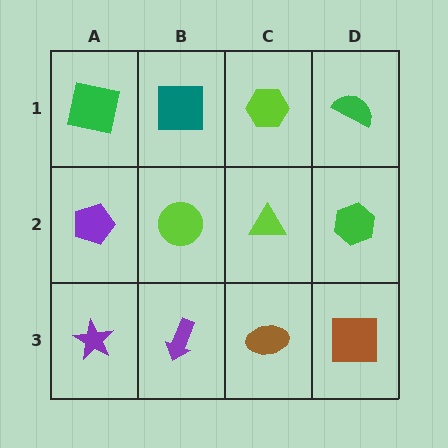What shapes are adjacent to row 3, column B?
A lime circle (row 2, column B), a purple star (row 3, column A), a brown ellipse (row 3, column C).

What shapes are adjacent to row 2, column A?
A green square (row 1, column A), a purple star (row 3, column A), a lime circle (row 2, column B).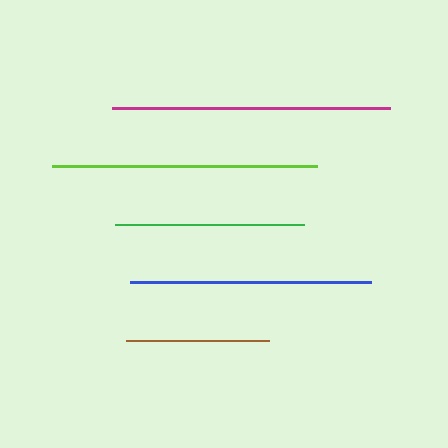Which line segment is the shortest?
The brown line is the shortest at approximately 143 pixels.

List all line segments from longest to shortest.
From longest to shortest: magenta, lime, blue, green, brown.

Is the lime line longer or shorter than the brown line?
The lime line is longer than the brown line.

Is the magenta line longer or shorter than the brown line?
The magenta line is longer than the brown line.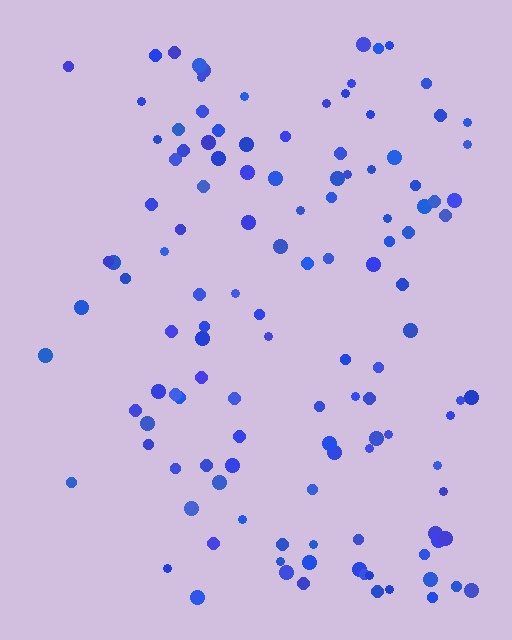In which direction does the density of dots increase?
From left to right, with the right side densest.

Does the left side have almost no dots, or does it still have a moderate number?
Still a moderate number, just noticeably fewer than the right.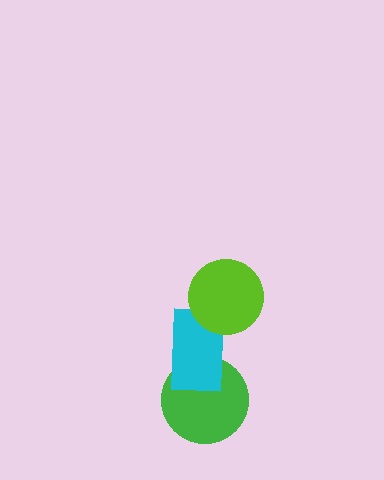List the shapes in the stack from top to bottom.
From top to bottom: the lime circle, the cyan rectangle, the green circle.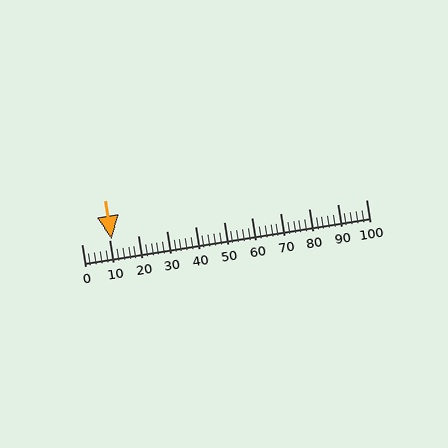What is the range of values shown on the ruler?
The ruler shows values from 0 to 100.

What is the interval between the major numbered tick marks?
The major tick marks are spaced 10 units apart.